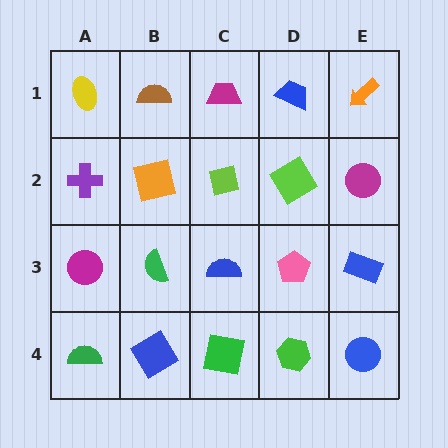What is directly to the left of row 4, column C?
A blue diamond.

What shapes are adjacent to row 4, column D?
A pink pentagon (row 3, column D), a green square (row 4, column C), a blue circle (row 4, column E).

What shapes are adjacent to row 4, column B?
A green semicircle (row 3, column B), a green semicircle (row 4, column A), a green square (row 4, column C).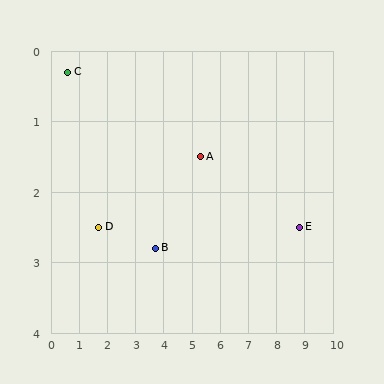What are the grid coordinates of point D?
Point D is at approximately (1.7, 2.5).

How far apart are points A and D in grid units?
Points A and D are about 3.7 grid units apart.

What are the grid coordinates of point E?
Point E is at approximately (8.8, 2.5).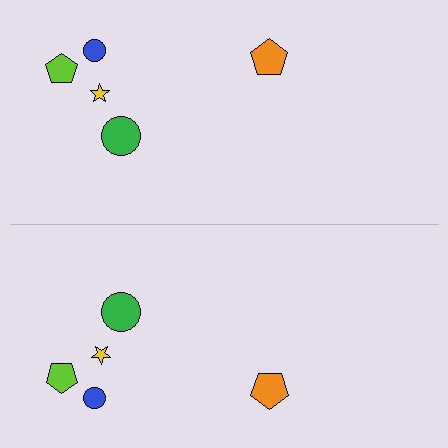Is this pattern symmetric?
Yes, this pattern has bilateral (reflection) symmetry.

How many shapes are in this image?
There are 10 shapes in this image.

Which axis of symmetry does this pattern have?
The pattern has a horizontal axis of symmetry running through the center of the image.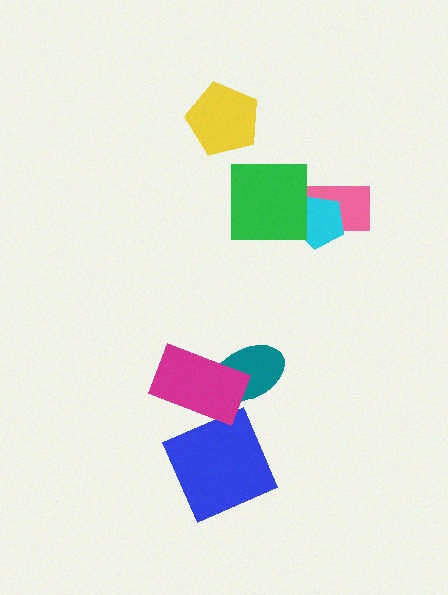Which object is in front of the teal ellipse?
The magenta rectangle is in front of the teal ellipse.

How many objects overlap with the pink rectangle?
2 objects overlap with the pink rectangle.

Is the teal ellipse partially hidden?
Yes, it is partially covered by another shape.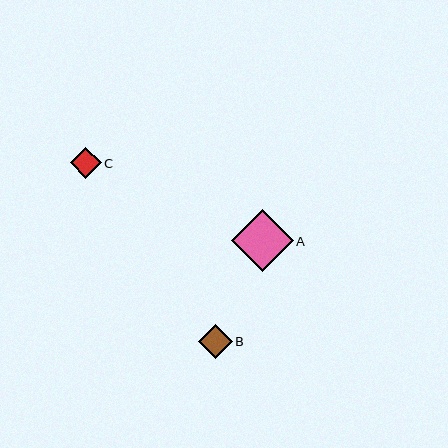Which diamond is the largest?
Diamond A is the largest with a size of approximately 62 pixels.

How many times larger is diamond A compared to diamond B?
Diamond A is approximately 1.8 times the size of diamond B.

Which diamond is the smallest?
Diamond C is the smallest with a size of approximately 31 pixels.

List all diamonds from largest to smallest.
From largest to smallest: A, B, C.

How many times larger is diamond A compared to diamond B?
Diamond A is approximately 1.8 times the size of diamond B.